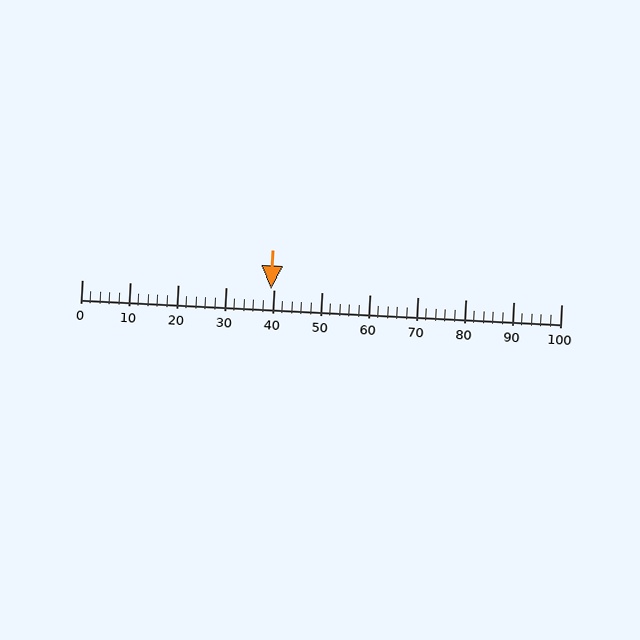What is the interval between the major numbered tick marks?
The major tick marks are spaced 10 units apart.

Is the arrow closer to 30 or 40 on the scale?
The arrow is closer to 40.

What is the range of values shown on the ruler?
The ruler shows values from 0 to 100.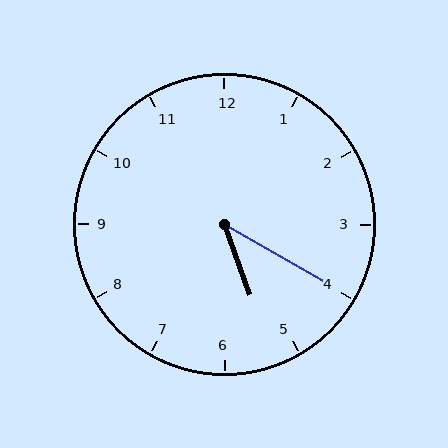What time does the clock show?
5:20.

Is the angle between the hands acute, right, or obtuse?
It is acute.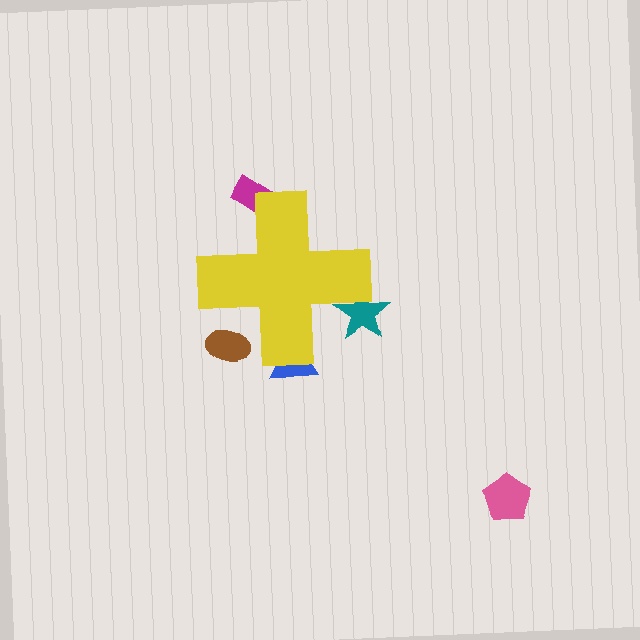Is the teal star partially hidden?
Yes, the teal star is partially hidden behind the yellow cross.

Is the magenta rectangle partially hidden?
Yes, the magenta rectangle is partially hidden behind the yellow cross.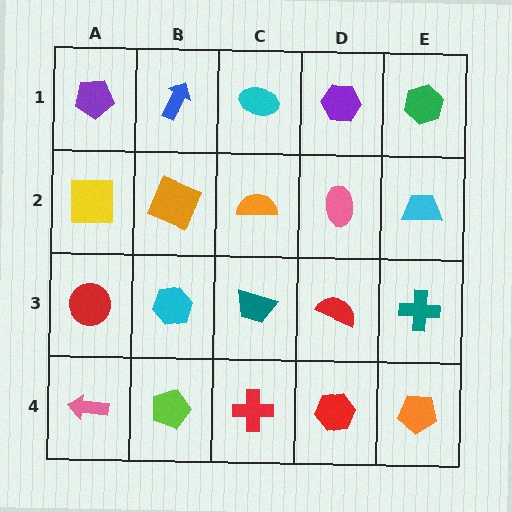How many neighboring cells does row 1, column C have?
3.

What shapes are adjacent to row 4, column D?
A red semicircle (row 3, column D), a red cross (row 4, column C), an orange pentagon (row 4, column E).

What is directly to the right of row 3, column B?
A teal trapezoid.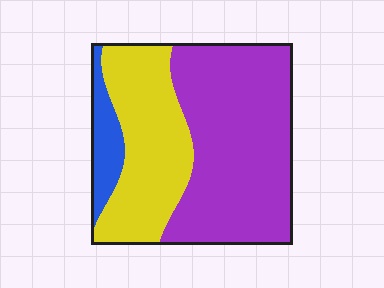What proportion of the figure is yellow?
Yellow covers about 35% of the figure.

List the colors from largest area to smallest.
From largest to smallest: purple, yellow, blue.